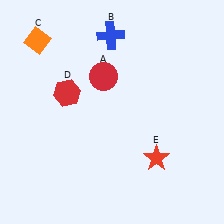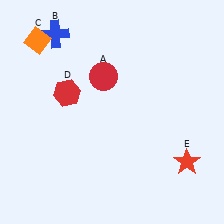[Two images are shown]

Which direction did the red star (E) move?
The red star (E) moved right.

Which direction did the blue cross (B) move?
The blue cross (B) moved left.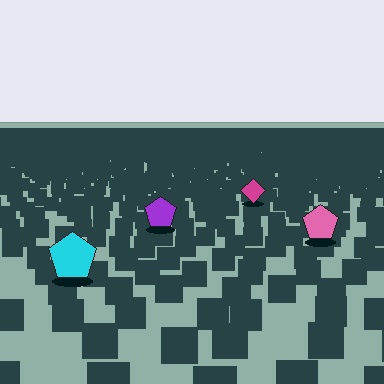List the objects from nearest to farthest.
From nearest to farthest: the cyan pentagon, the pink pentagon, the purple pentagon, the magenta diamond.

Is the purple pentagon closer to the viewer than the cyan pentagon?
No. The cyan pentagon is closer — you can tell from the texture gradient: the ground texture is coarser near it.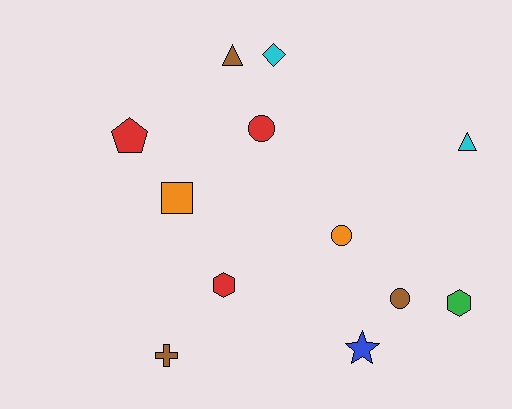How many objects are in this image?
There are 12 objects.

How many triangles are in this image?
There are 2 triangles.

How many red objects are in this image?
There are 3 red objects.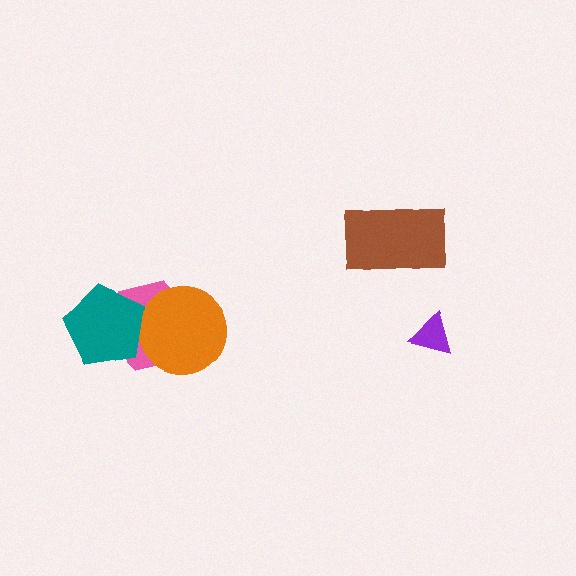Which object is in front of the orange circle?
The teal pentagon is in front of the orange circle.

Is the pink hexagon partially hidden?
Yes, it is partially covered by another shape.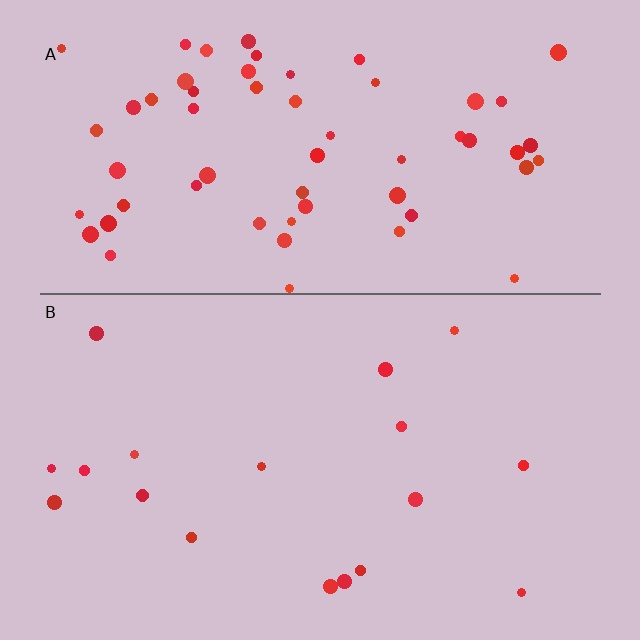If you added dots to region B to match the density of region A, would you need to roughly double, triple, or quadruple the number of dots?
Approximately triple.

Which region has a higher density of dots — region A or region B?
A (the top).